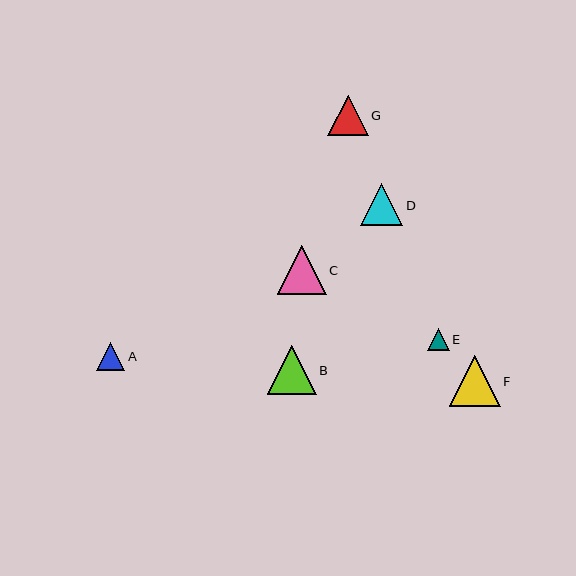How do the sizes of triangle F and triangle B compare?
Triangle F and triangle B are approximately the same size.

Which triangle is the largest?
Triangle F is the largest with a size of approximately 51 pixels.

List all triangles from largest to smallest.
From largest to smallest: F, B, C, D, G, A, E.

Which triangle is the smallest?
Triangle E is the smallest with a size of approximately 22 pixels.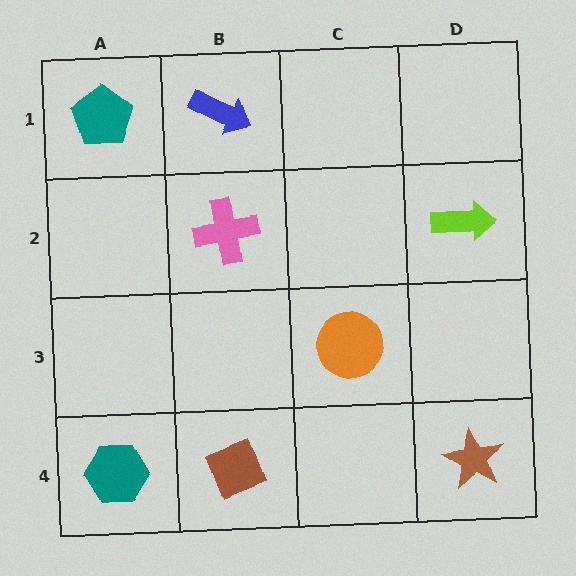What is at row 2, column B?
A pink cross.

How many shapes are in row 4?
3 shapes.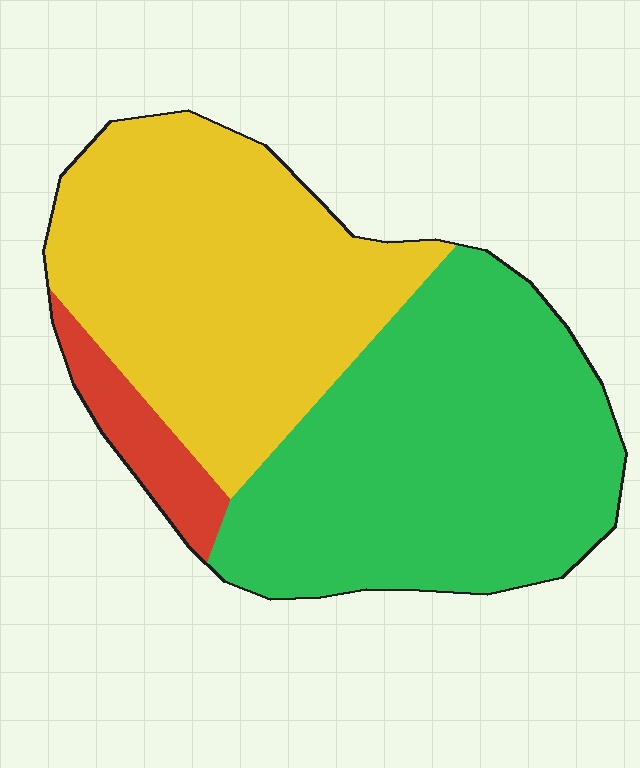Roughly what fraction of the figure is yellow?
Yellow takes up between a quarter and a half of the figure.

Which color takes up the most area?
Green, at roughly 50%.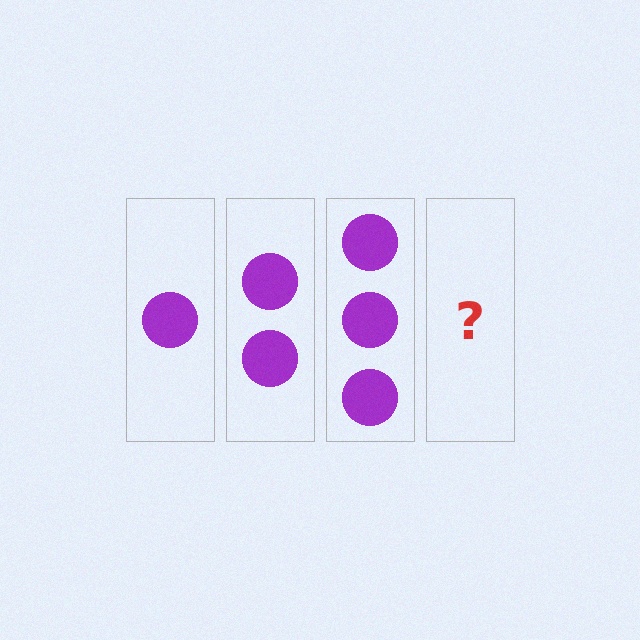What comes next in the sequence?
The next element should be 4 circles.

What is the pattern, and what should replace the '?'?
The pattern is that each step adds one more circle. The '?' should be 4 circles.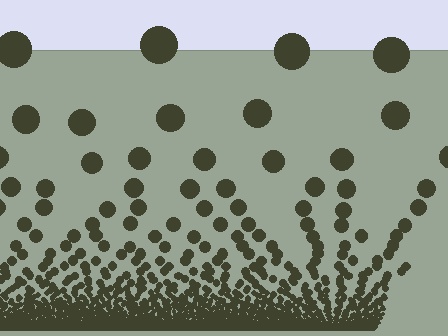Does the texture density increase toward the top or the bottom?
Density increases toward the bottom.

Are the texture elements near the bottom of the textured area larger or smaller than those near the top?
Smaller. The gradient is inverted — elements near the bottom are smaller and denser.